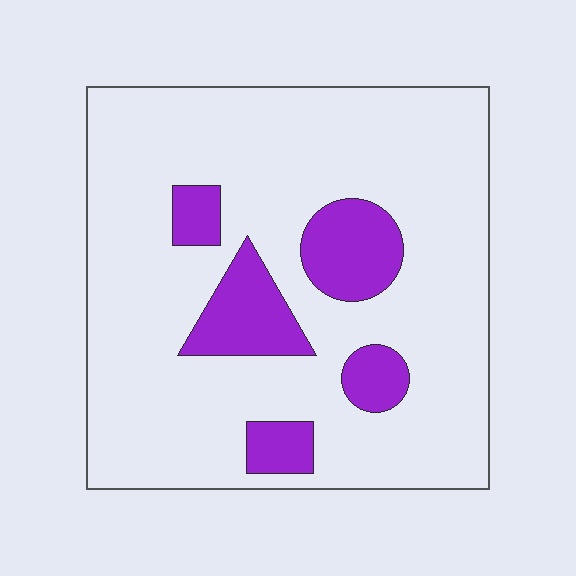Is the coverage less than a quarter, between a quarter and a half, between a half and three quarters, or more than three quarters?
Less than a quarter.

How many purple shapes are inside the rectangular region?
5.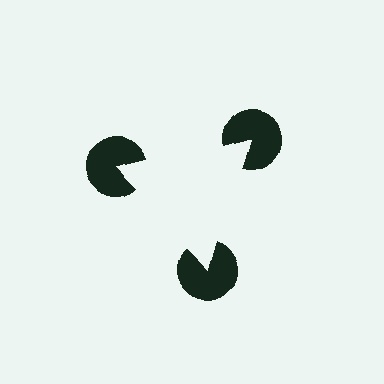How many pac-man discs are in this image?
There are 3 — one at each vertex of the illusory triangle.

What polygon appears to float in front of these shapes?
An illusory triangle — its edges are inferred from the aligned wedge cuts in the pac-man discs, not physically drawn.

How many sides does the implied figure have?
3 sides.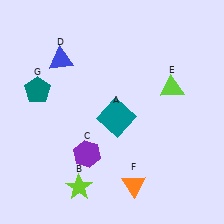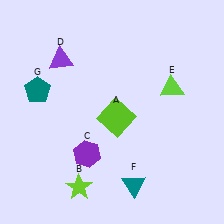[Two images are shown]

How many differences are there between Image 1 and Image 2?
There are 3 differences between the two images.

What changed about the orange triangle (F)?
In Image 1, F is orange. In Image 2, it changed to teal.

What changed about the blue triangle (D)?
In Image 1, D is blue. In Image 2, it changed to purple.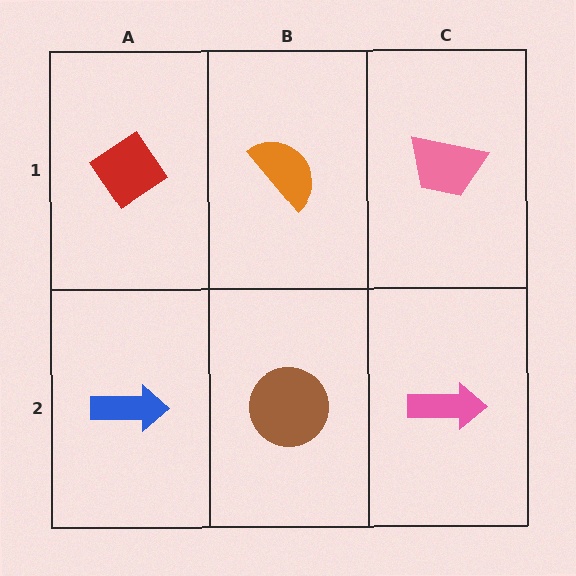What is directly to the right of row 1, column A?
An orange semicircle.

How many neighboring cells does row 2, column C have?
2.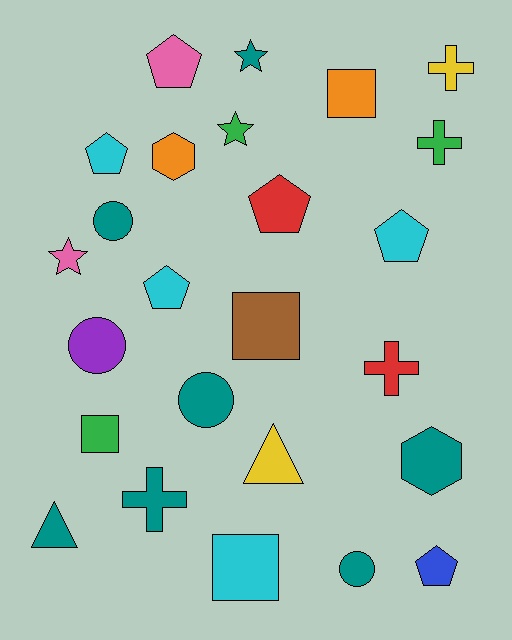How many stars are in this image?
There are 3 stars.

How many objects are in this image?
There are 25 objects.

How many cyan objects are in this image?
There are 4 cyan objects.